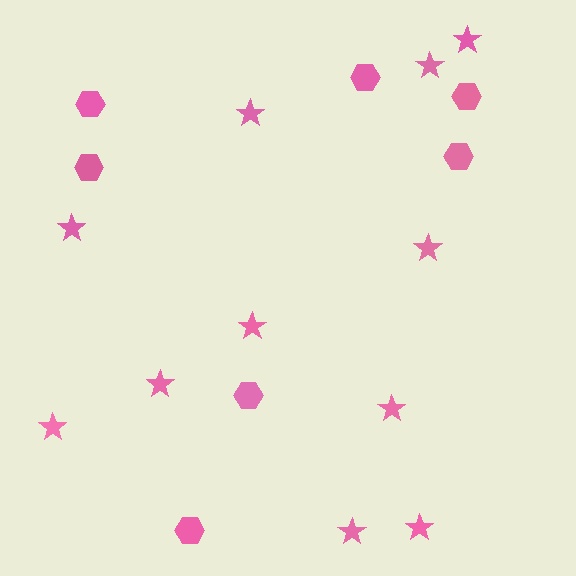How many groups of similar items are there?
There are 2 groups: one group of stars (11) and one group of hexagons (7).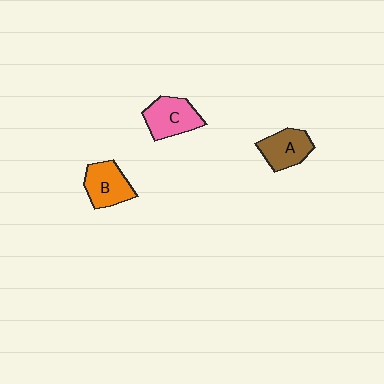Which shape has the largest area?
Shape C (pink).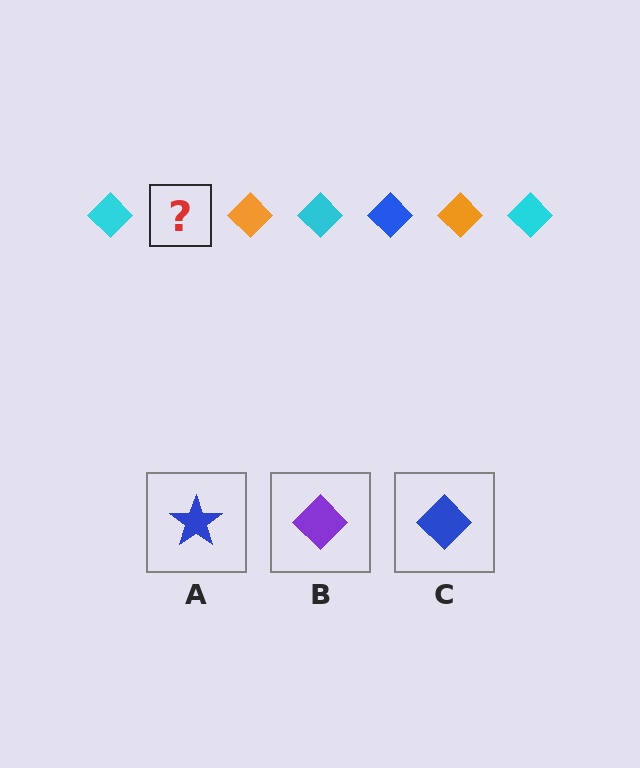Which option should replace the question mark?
Option C.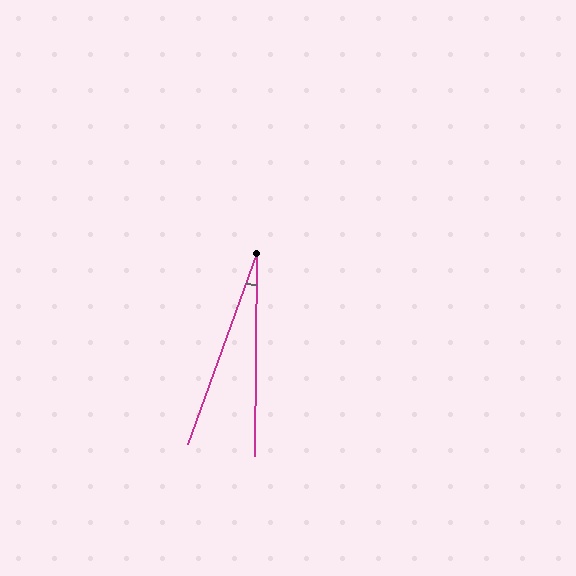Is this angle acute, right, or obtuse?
It is acute.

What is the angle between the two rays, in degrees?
Approximately 19 degrees.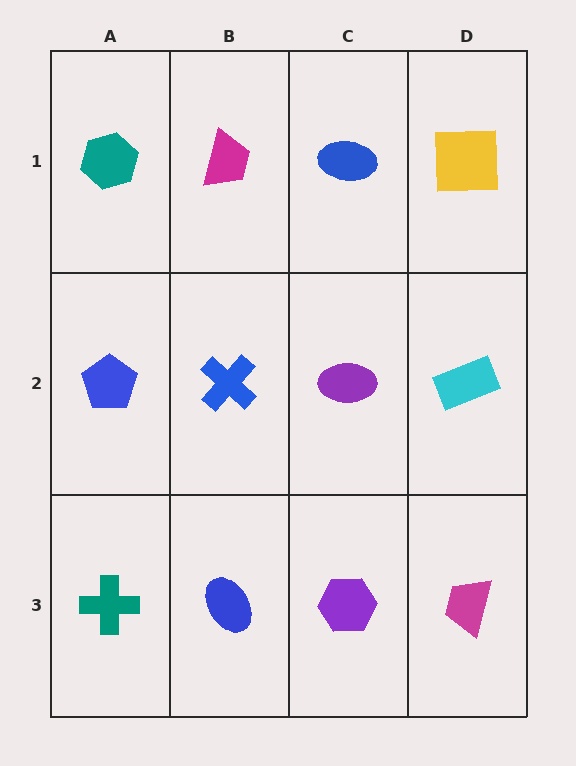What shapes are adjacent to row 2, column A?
A teal hexagon (row 1, column A), a teal cross (row 3, column A), a blue cross (row 2, column B).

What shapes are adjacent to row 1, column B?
A blue cross (row 2, column B), a teal hexagon (row 1, column A), a blue ellipse (row 1, column C).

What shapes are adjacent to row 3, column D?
A cyan rectangle (row 2, column D), a purple hexagon (row 3, column C).